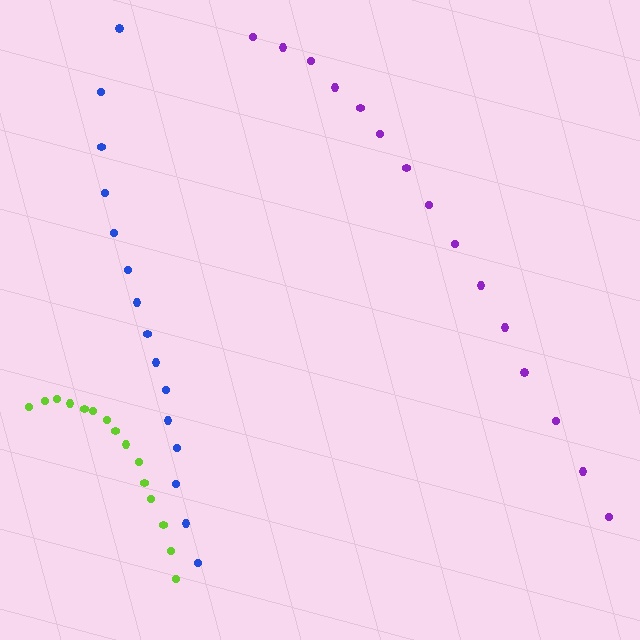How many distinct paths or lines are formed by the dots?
There are 3 distinct paths.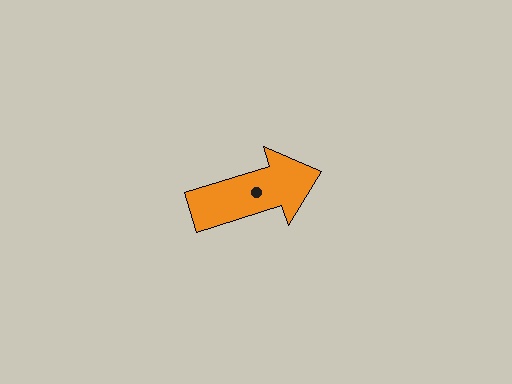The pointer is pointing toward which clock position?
Roughly 2 o'clock.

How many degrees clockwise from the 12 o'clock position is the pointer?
Approximately 73 degrees.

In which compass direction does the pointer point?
East.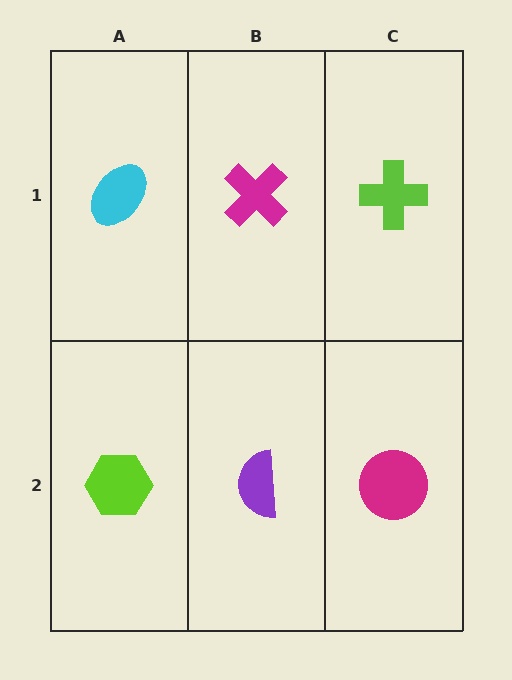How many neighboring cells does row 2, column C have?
2.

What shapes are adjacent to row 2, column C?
A lime cross (row 1, column C), a purple semicircle (row 2, column B).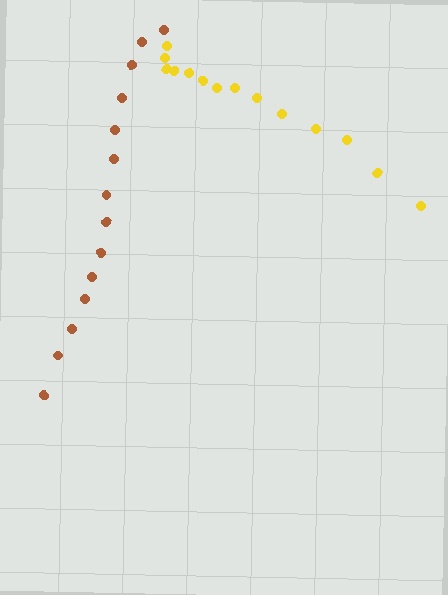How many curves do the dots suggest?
There are 2 distinct paths.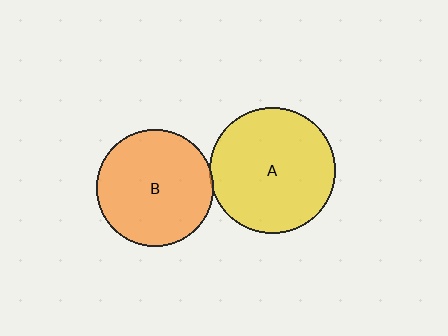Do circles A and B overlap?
Yes.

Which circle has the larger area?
Circle A (yellow).